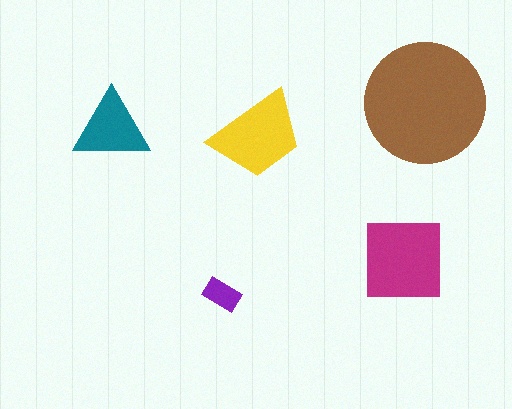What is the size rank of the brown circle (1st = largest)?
1st.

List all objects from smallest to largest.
The purple rectangle, the teal triangle, the yellow trapezoid, the magenta square, the brown circle.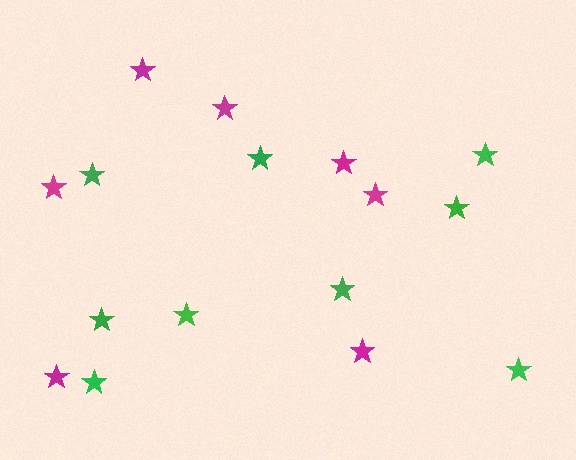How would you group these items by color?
There are 2 groups: one group of green stars (9) and one group of magenta stars (7).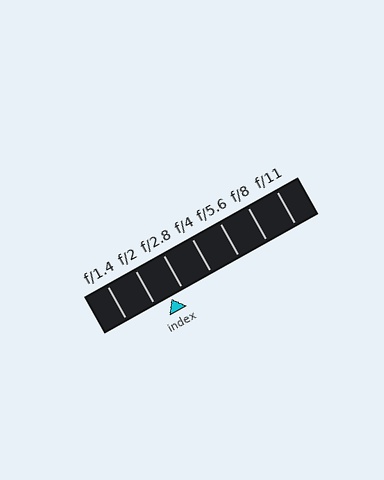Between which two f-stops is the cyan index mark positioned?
The index mark is between f/2 and f/2.8.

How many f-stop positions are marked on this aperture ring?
There are 7 f-stop positions marked.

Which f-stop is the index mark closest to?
The index mark is closest to f/2.8.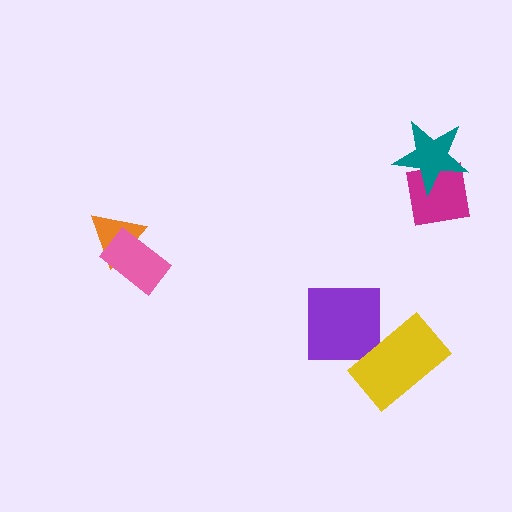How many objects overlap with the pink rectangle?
1 object overlaps with the pink rectangle.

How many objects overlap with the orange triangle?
1 object overlaps with the orange triangle.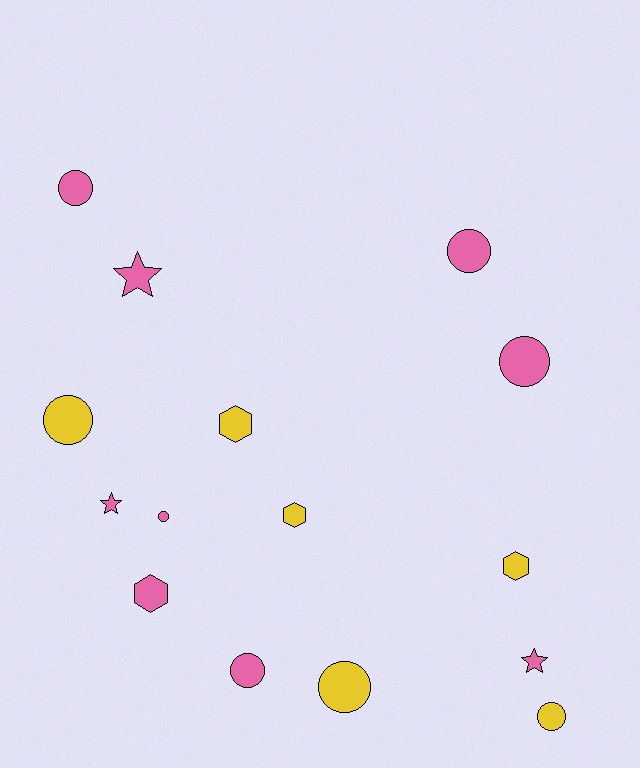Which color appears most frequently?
Pink, with 9 objects.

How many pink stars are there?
There are 3 pink stars.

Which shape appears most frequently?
Circle, with 8 objects.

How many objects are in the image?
There are 15 objects.